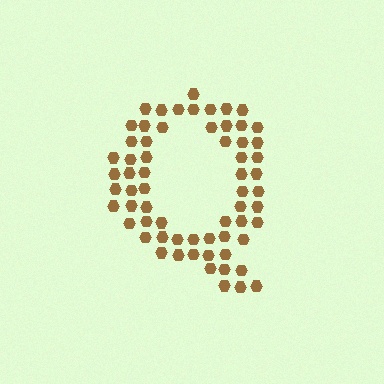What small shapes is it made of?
It is made of small hexagons.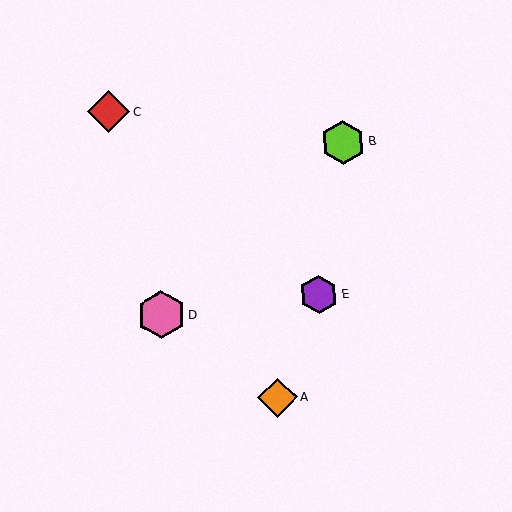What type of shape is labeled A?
Shape A is an orange diamond.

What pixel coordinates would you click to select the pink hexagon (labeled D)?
Click at (161, 315) to select the pink hexagon D.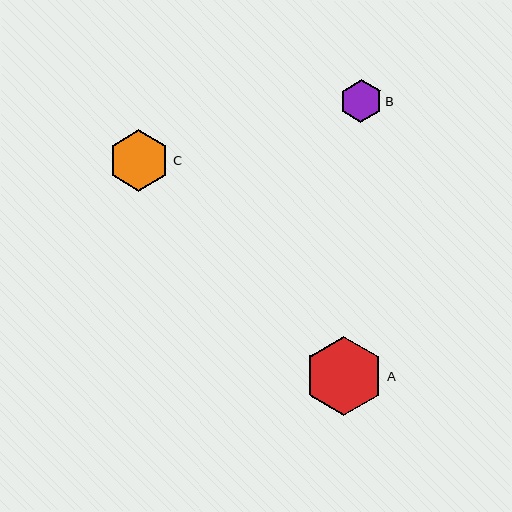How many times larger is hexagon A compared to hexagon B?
Hexagon A is approximately 1.9 times the size of hexagon B.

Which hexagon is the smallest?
Hexagon B is the smallest with a size of approximately 43 pixels.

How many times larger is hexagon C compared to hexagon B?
Hexagon C is approximately 1.4 times the size of hexagon B.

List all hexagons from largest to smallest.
From largest to smallest: A, C, B.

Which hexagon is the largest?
Hexagon A is the largest with a size of approximately 80 pixels.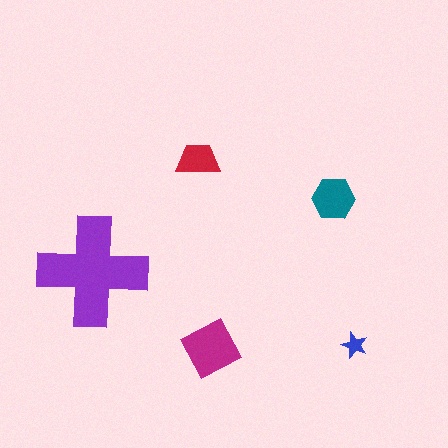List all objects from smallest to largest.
The blue star, the red trapezoid, the teal hexagon, the magenta diamond, the purple cross.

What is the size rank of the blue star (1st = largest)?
5th.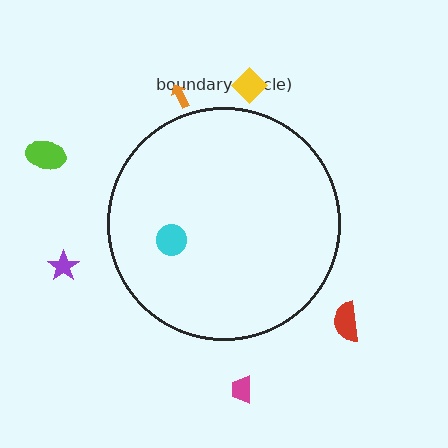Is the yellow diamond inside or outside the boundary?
Outside.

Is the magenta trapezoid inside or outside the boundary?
Outside.